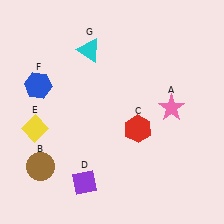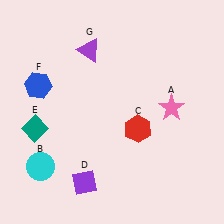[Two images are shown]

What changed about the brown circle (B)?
In Image 1, B is brown. In Image 2, it changed to cyan.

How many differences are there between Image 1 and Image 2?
There are 3 differences between the two images.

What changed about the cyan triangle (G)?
In Image 1, G is cyan. In Image 2, it changed to purple.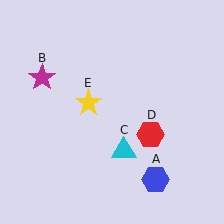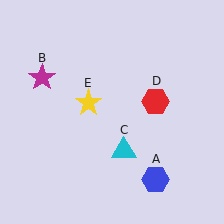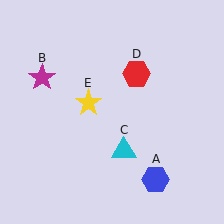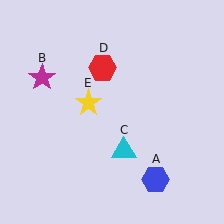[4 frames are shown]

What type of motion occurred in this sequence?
The red hexagon (object D) rotated counterclockwise around the center of the scene.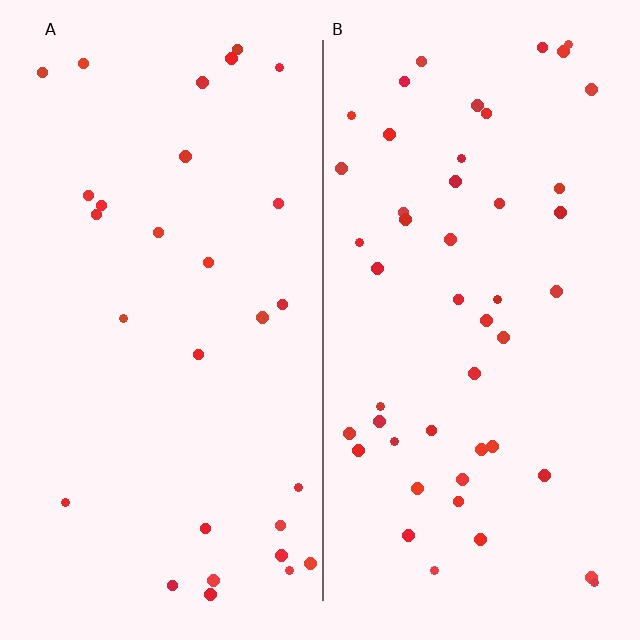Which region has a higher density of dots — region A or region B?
B (the right).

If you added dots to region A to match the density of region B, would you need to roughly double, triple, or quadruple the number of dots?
Approximately double.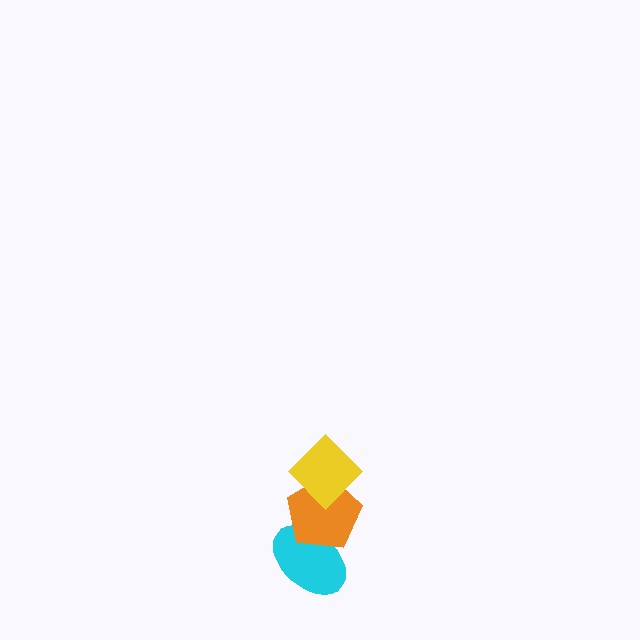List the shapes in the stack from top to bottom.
From top to bottom: the yellow diamond, the orange pentagon, the cyan ellipse.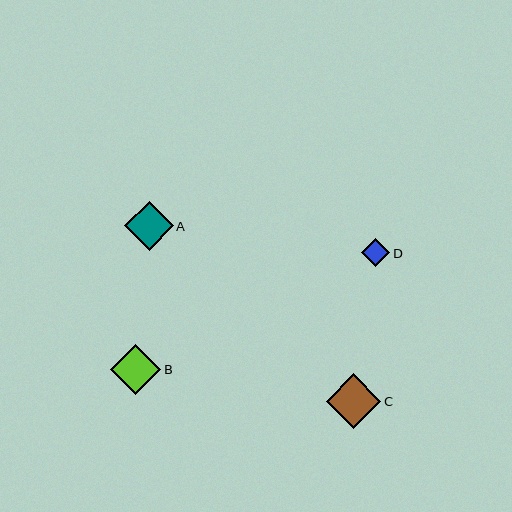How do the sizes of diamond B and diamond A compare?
Diamond B and diamond A are approximately the same size.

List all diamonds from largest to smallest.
From largest to smallest: C, B, A, D.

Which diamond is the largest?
Diamond C is the largest with a size of approximately 55 pixels.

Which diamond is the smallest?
Diamond D is the smallest with a size of approximately 28 pixels.